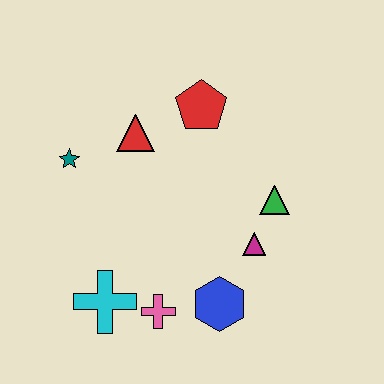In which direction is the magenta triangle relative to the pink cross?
The magenta triangle is to the right of the pink cross.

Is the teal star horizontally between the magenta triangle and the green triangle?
No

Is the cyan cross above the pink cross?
Yes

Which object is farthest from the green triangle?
The teal star is farthest from the green triangle.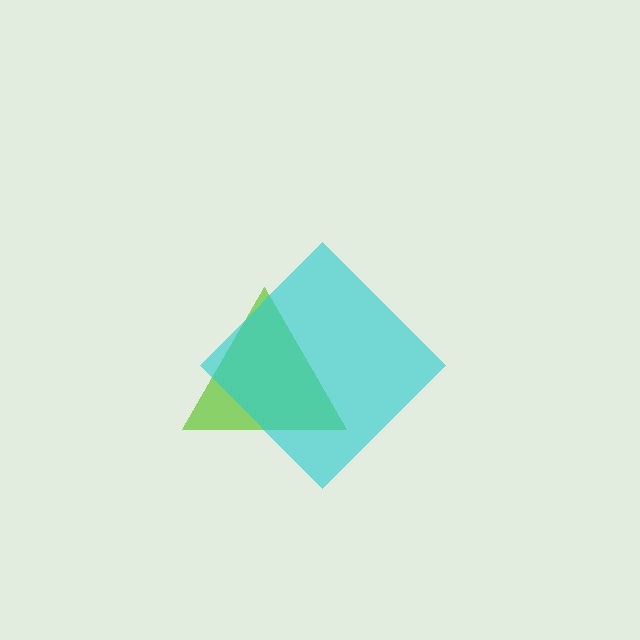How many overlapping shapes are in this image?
There are 2 overlapping shapes in the image.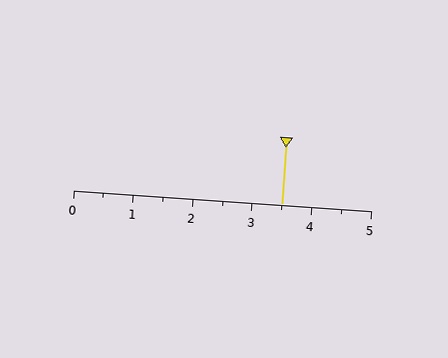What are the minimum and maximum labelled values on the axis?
The axis runs from 0 to 5.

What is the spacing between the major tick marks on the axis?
The major ticks are spaced 1 apart.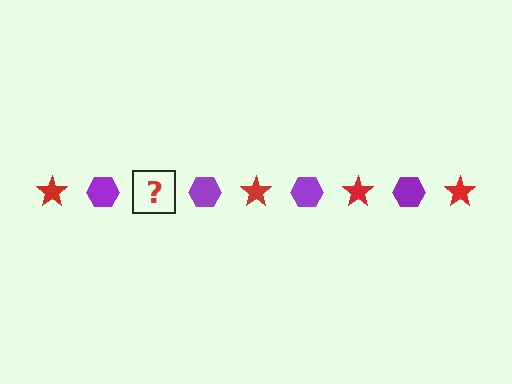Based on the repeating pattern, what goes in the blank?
The blank should be a red star.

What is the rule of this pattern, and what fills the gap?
The rule is that the pattern alternates between red star and purple hexagon. The gap should be filled with a red star.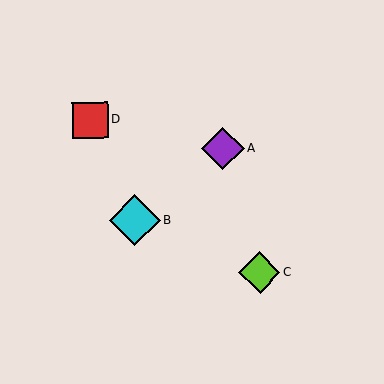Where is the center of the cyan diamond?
The center of the cyan diamond is at (135, 220).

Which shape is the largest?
The cyan diamond (labeled B) is the largest.